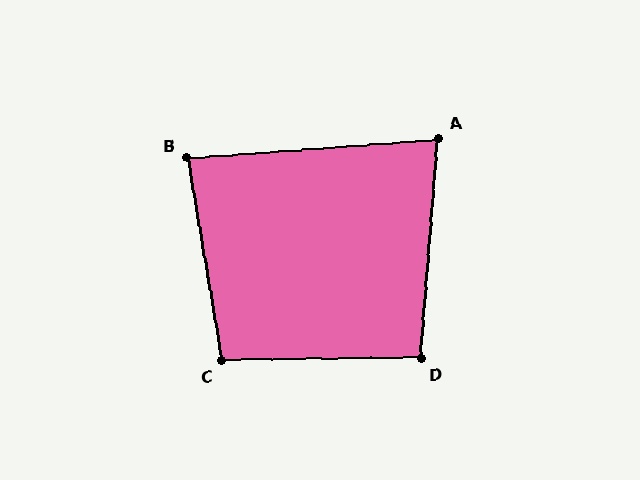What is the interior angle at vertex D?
Approximately 95 degrees (obtuse).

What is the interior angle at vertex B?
Approximately 85 degrees (acute).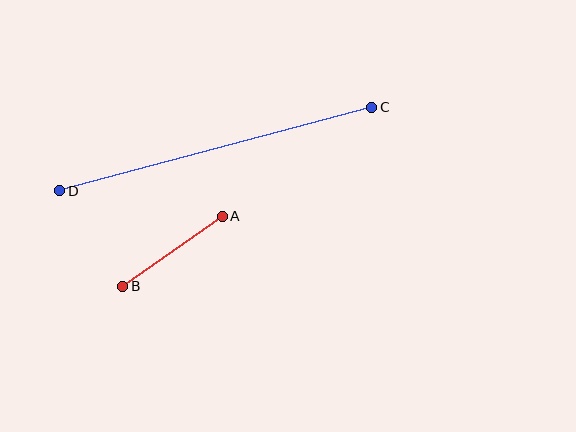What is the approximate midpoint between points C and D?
The midpoint is at approximately (216, 149) pixels.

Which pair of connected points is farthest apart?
Points C and D are farthest apart.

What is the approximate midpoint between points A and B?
The midpoint is at approximately (172, 251) pixels.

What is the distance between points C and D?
The distance is approximately 323 pixels.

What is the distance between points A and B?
The distance is approximately 122 pixels.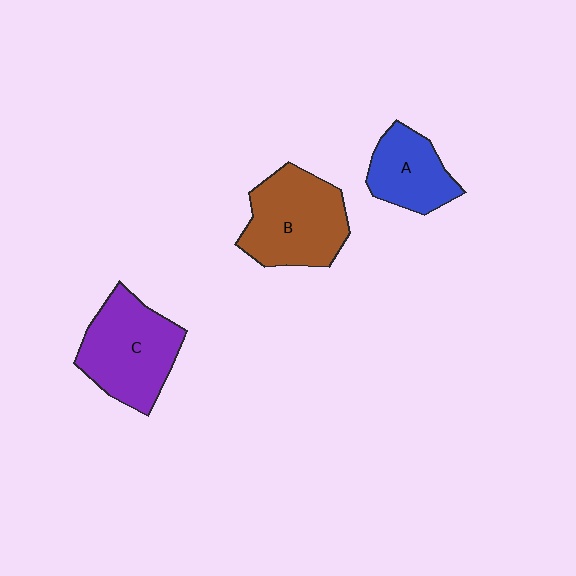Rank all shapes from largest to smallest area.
From largest to smallest: C (purple), B (brown), A (blue).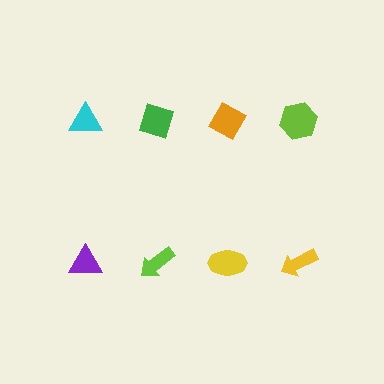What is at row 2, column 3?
A yellow ellipse.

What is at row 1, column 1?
A cyan triangle.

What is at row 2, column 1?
A purple triangle.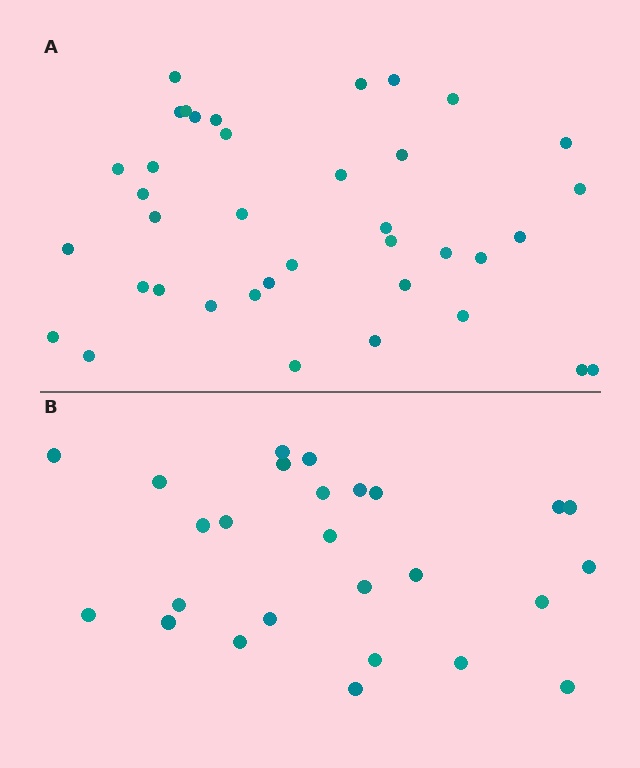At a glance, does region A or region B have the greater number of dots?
Region A (the top region) has more dots.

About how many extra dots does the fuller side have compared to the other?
Region A has roughly 12 or so more dots than region B.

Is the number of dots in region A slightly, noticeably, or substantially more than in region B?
Region A has substantially more. The ratio is roughly 1.5 to 1.